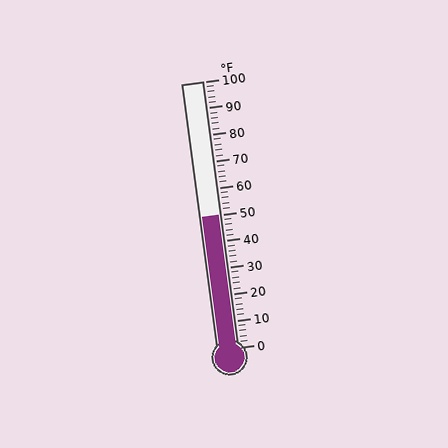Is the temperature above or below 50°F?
The temperature is at 50°F.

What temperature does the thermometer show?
The thermometer shows approximately 50°F.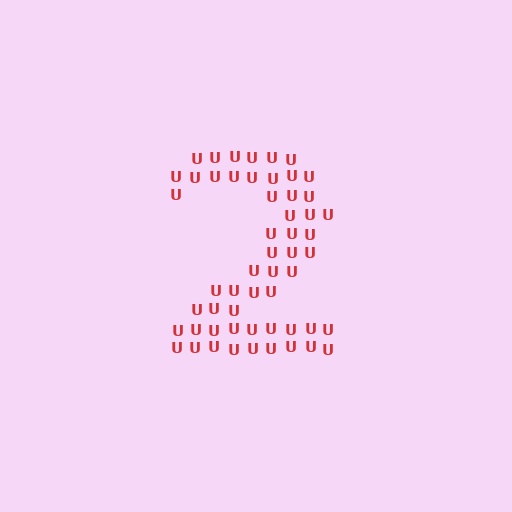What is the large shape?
The large shape is the digit 2.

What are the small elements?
The small elements are letter U's.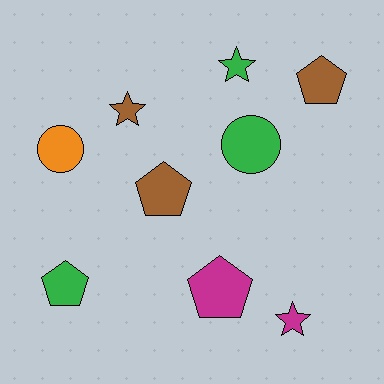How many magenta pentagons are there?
There is 1 magenta pentagon.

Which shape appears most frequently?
Pentagon, with 4 objects.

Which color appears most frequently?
Brown, with 3 objects.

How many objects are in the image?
There are 9 objects.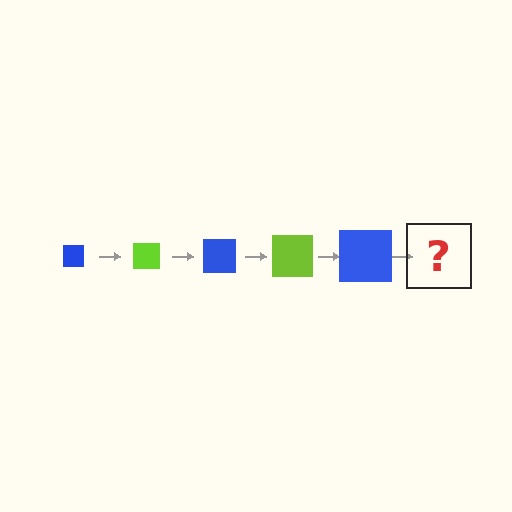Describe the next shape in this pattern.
It should be a lime square, larger than the previous one.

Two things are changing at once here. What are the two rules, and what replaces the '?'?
The two rules are that the square grows larger each step and the color cycles through blue and lime. The '?' should be a lime square, larger than the previous one.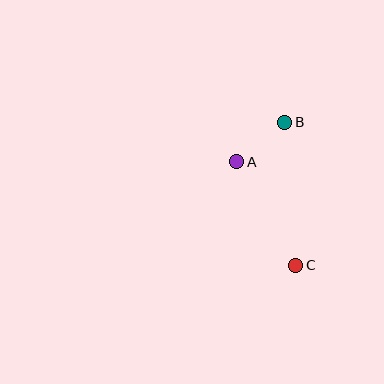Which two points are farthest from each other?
Points B and C are farthest from each other.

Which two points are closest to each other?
Points A and B are closest to each other.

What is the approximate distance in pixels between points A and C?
The distance between A and C is approximately 119 pixels.